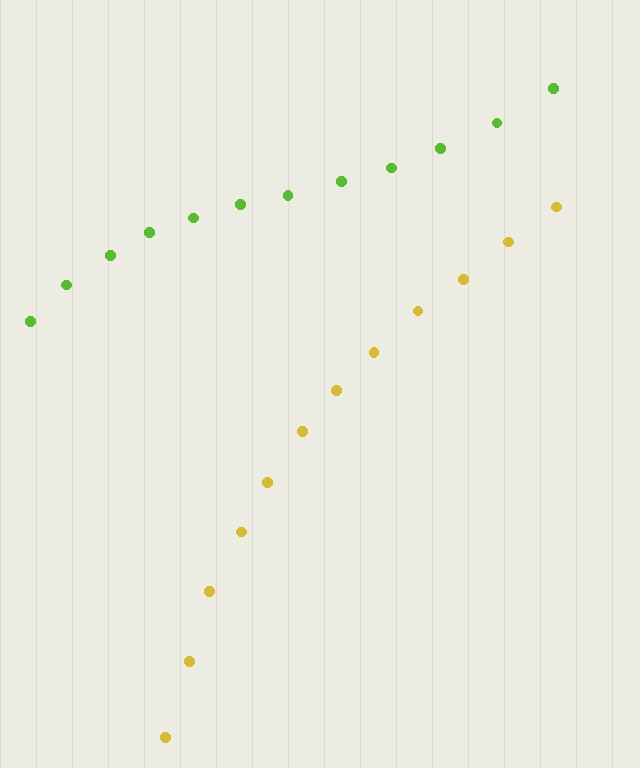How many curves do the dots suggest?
There are 2 distinct paths.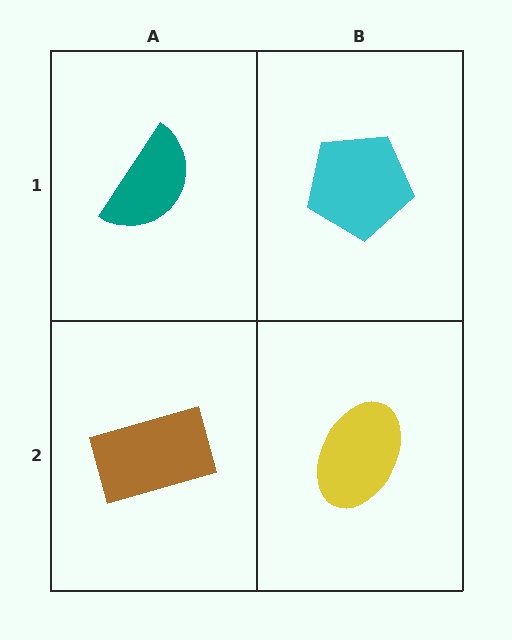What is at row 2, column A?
A brown rectangle.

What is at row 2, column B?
A yellow ellipse.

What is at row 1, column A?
A teal semicircle.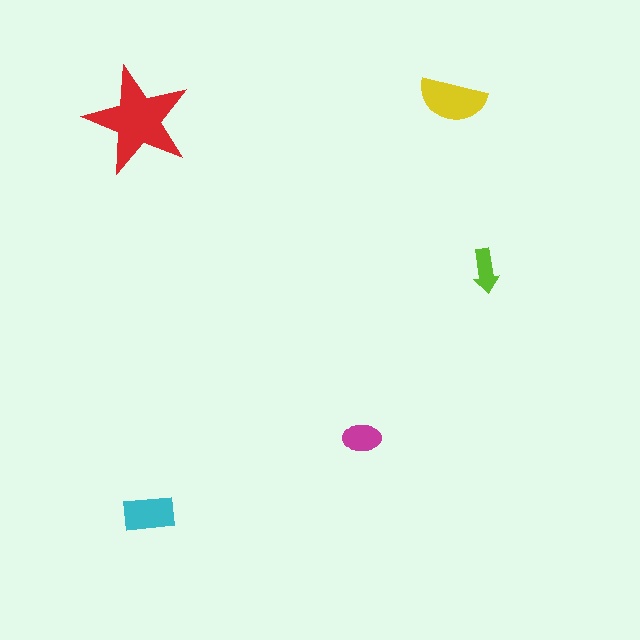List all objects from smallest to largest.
The lime arrow, the magenta ellipse, the cyan rectangle, the yellow semicircle, the red star.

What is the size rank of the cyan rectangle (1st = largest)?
3rd.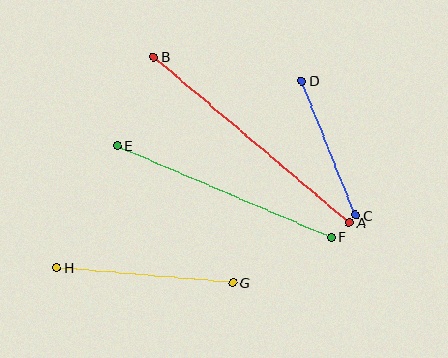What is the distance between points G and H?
The distance is approximately 177 pixels.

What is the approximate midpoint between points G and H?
The midpoint is at approximately (145, 275) pixels.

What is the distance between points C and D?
The distance is approximately 145 pixels.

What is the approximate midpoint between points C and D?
The midpoint is at approximately (329, 148) pixels.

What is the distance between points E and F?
The distance is approximately 233 pixels.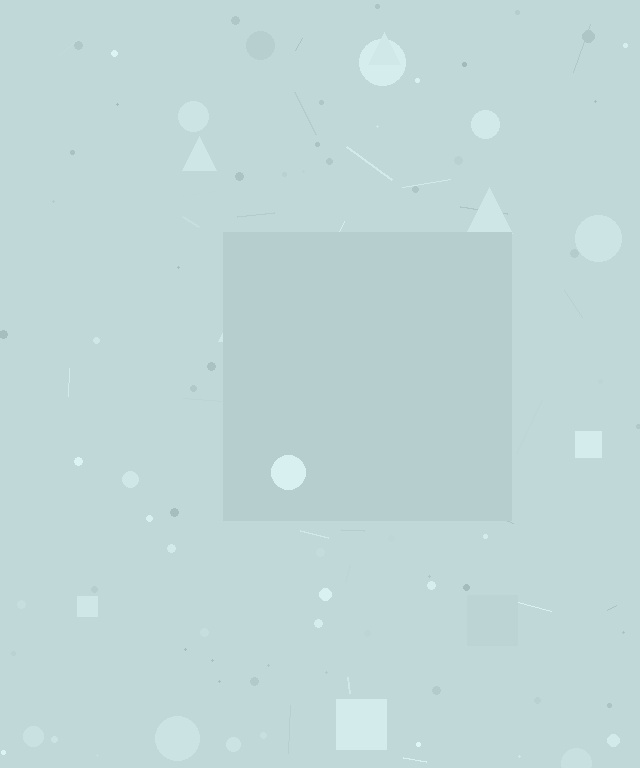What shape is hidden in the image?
A square is hidden in the image.